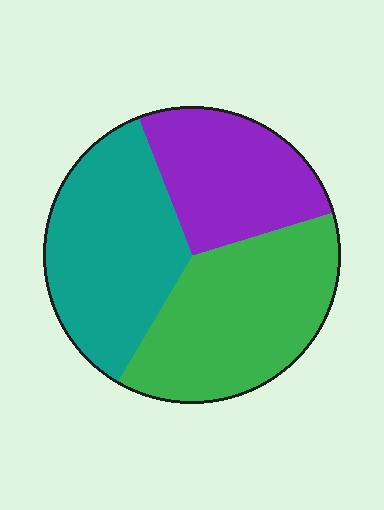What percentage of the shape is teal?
Teal covers 36% of the shape.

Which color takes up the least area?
Purple, at roughly 25%.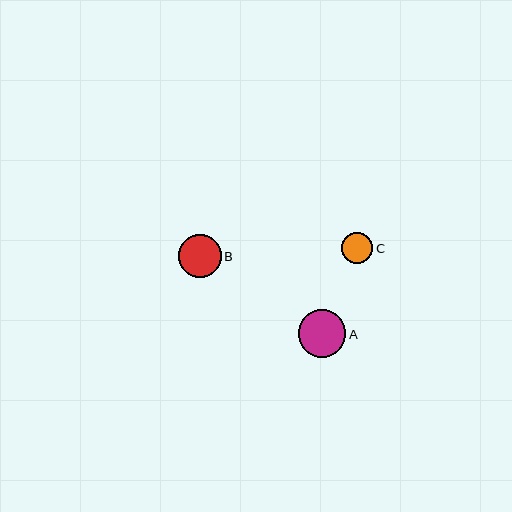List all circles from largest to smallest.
From largest to smallest: A, B, C.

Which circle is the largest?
Circle A is the largest with a size of approximately 48 pixels.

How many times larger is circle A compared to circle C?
Circle A is approximately 1.5 times the size of circle C.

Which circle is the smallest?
Circle C is the smallest with a size of approximately 31 pixels.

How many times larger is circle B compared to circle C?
Circle B is approximately 1.4 times the size of circle C.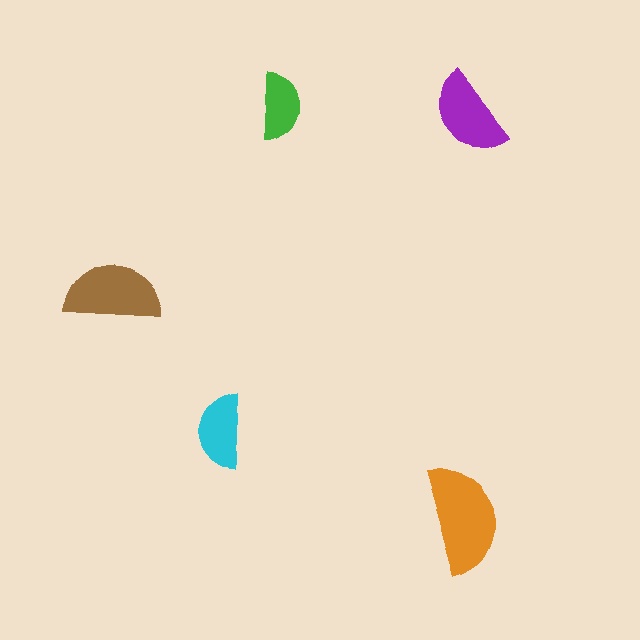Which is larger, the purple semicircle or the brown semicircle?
The brown one.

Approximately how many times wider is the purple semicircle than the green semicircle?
About 1.5 times wider.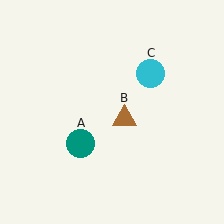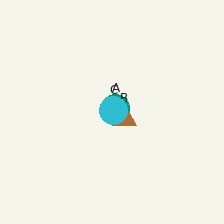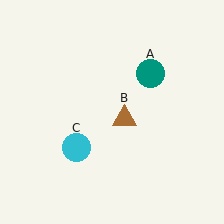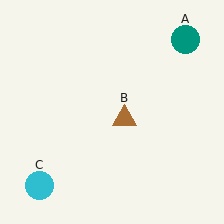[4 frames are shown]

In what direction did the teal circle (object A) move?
The teal circle (object A) moved up and to the right.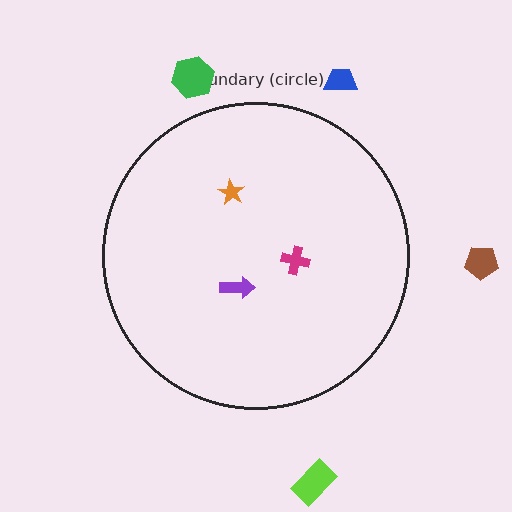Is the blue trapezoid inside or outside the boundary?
Outside.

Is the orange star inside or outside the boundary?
Inside.